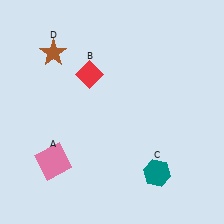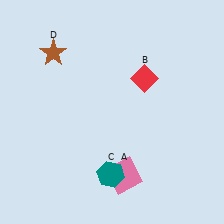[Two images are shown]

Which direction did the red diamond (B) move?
The red diamond (B) moved right.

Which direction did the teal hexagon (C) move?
The teal hexagon (C) moved left.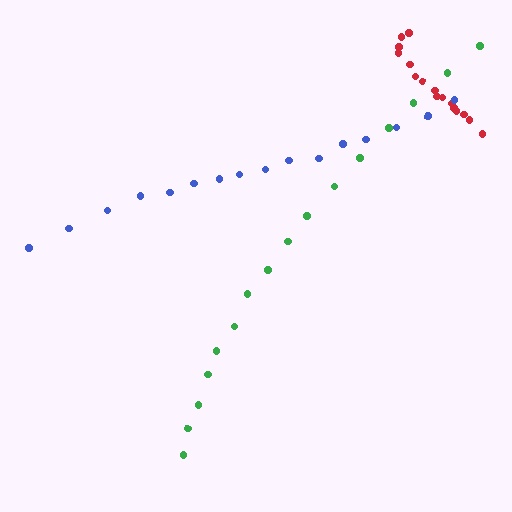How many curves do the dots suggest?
There are 3 distinct paths.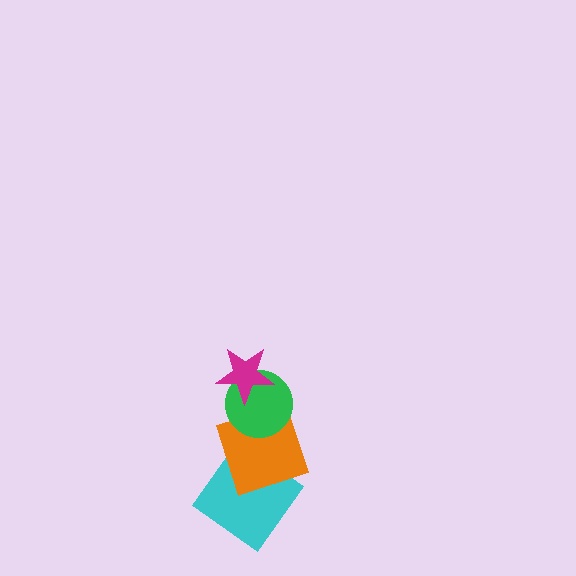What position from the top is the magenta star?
The magenta star is 1st from the top.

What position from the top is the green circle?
The green circle is 2nd from the top.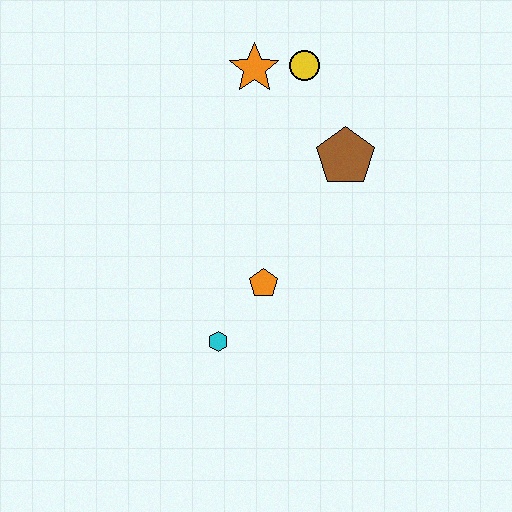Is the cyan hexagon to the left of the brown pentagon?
Yes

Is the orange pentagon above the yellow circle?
No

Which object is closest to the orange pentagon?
The cyan hexagon is closest to the orange pentagon.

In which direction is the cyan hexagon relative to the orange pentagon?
The cyan hexagon is below the orange pentagon.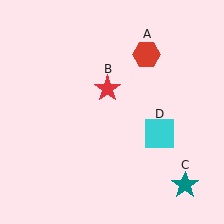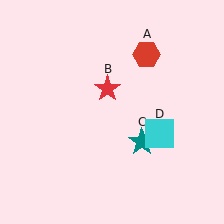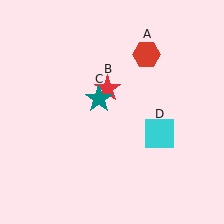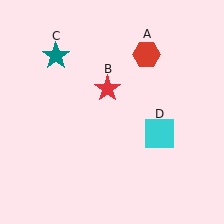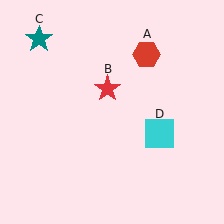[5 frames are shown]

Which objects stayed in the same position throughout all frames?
Red hexagon (object A) and red star (object B) and cyan square (object D) remained stationary.